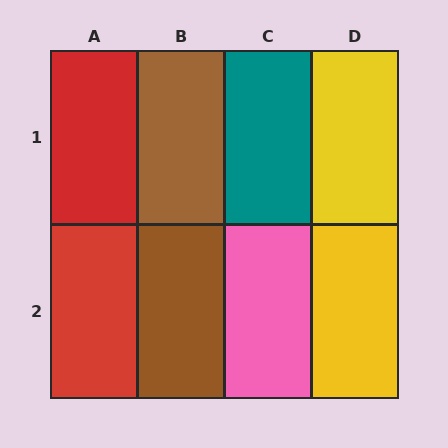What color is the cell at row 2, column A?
Red.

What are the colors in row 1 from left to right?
Red, brown, teal, yellow.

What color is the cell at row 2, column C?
Pink.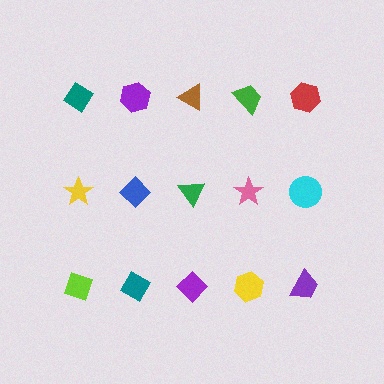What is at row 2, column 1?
A yellow star.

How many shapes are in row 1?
5 shapes.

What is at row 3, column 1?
A lime diamond.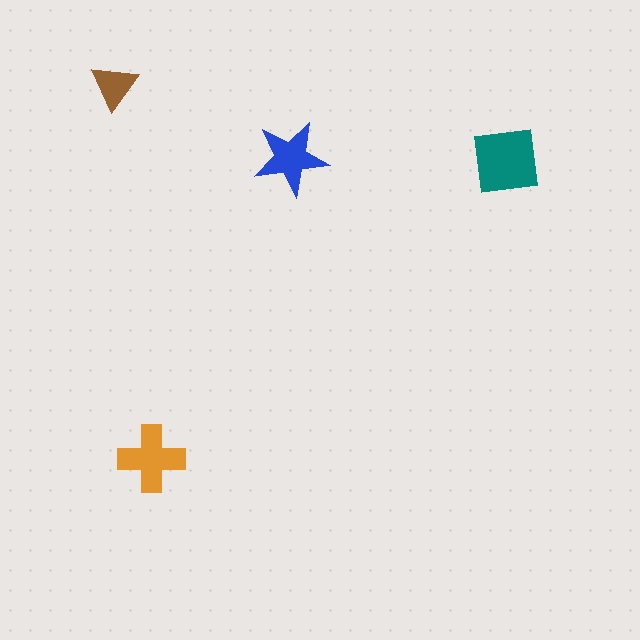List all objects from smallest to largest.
The brown triangle, the blue star, the orange cross, the teal square.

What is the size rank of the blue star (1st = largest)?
3rd.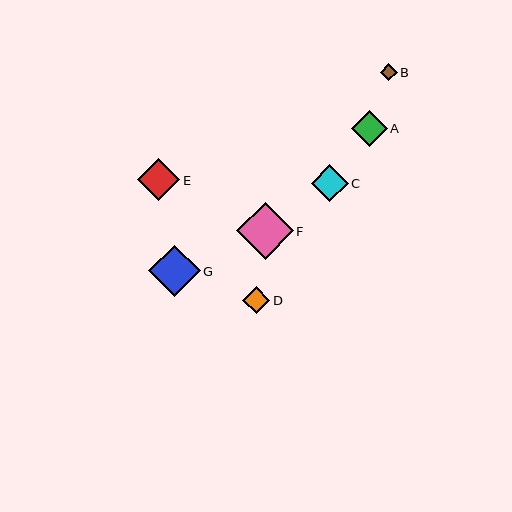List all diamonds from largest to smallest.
From largest to smallest: F, G, E, C, A, D, B.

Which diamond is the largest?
Diamond F is the largest with a size of approximately 57 pixels.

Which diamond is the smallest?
Diamond B is the smallest with a size of approximately 17 pixels.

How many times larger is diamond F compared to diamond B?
Diamond F is approximately 3.3 times the size of diamond B.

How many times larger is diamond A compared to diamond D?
Diamond A is approximately 1.3 times the size of diamond D.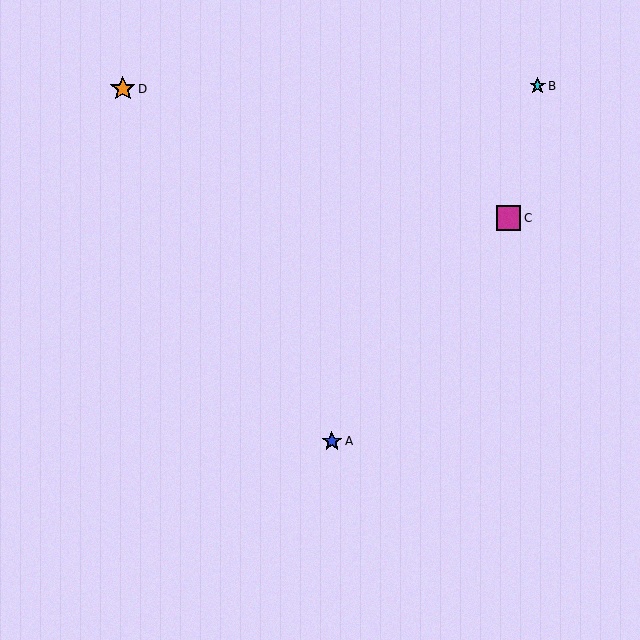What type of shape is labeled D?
Shape D is an orange star.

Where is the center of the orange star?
The center of the orange star is at (123, 89).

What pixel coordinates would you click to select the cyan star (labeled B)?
Click at (538, 86) to select the cyan star B.